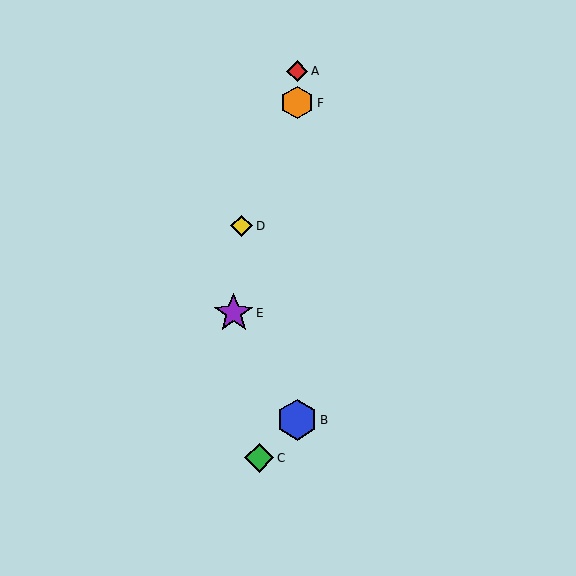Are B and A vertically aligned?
Yes, both are at x≈297.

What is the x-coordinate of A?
Object A is at x≈297.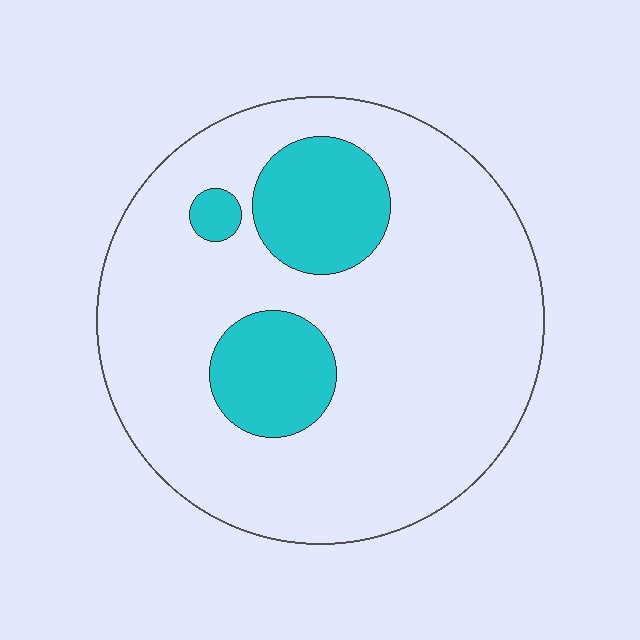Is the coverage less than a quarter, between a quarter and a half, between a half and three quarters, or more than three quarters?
Less than a quarter.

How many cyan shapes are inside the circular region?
3.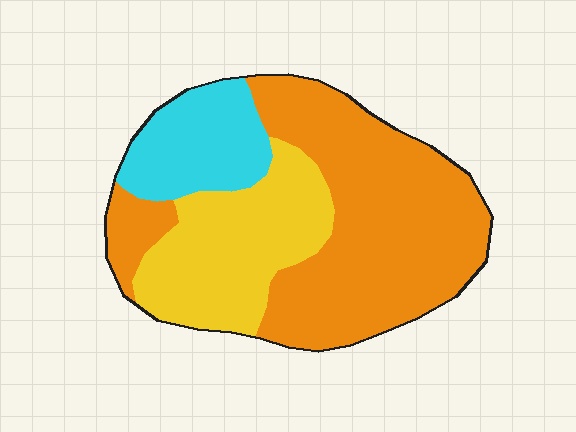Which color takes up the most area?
Orange, at roughly 55%.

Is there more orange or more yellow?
Orange.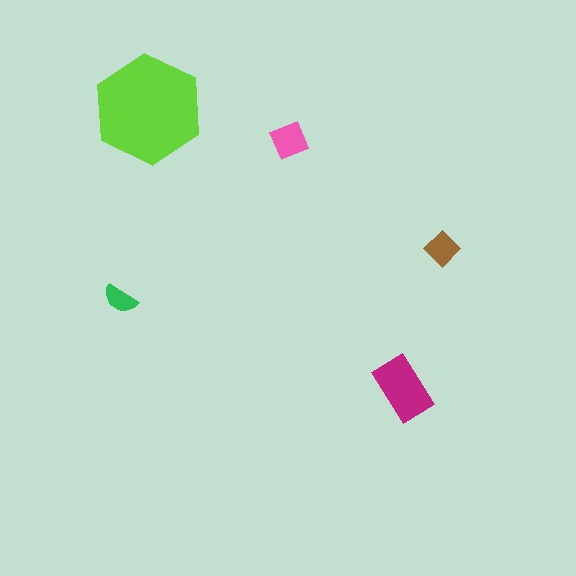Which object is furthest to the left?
The green semicircle is leftmost.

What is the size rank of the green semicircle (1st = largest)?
5th.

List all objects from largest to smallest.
The lime hexagon, the magenta rectangle, the pink square, the brown diamond, the green semicircle.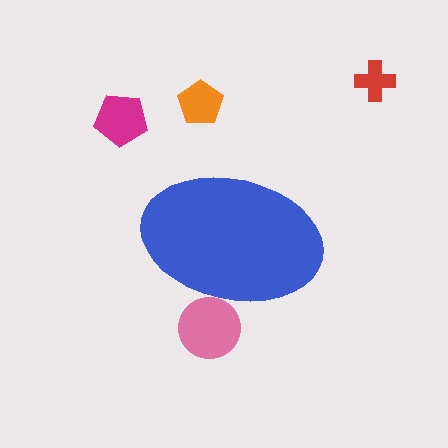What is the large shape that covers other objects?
A blue ellipse.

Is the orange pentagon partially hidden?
No, the orange pentagon is fully visible.